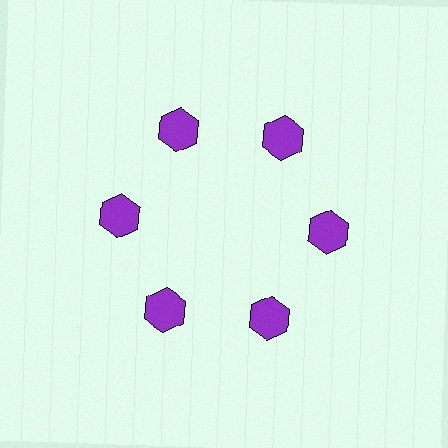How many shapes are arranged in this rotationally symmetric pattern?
There are 6 shapes, arranged in 6 groups of 1.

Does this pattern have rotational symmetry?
Yes, this pattern has 6-fold rotational symmetry. It looks the same after rotating 60 degrees around the center.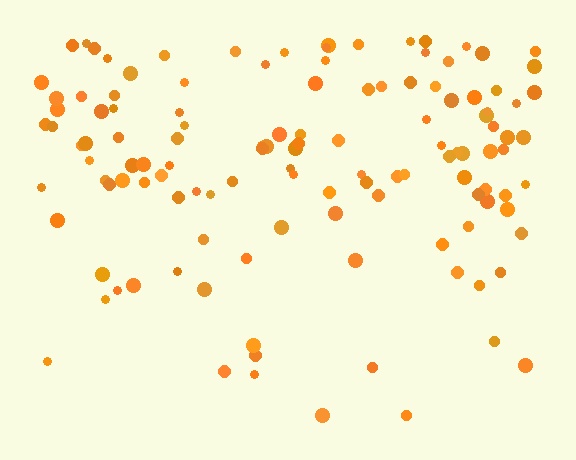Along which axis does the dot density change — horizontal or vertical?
Vertical.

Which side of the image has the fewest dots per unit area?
The bottom.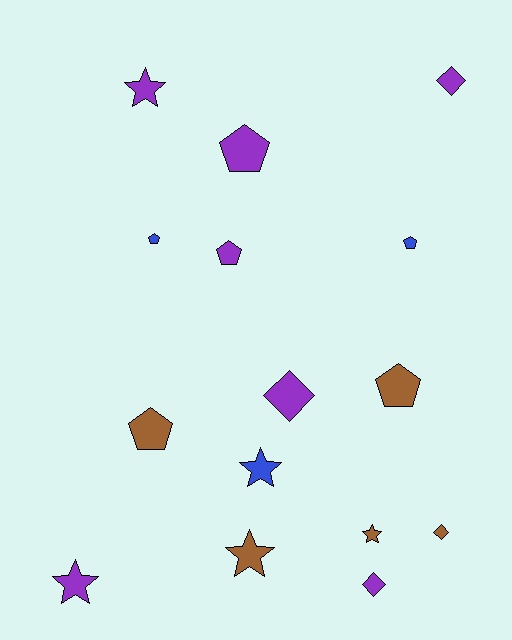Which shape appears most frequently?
Pentagon, with 6 objects.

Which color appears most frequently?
Purple, with 7 objects.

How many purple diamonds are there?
There are 3 purple diamonds.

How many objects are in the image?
There are 15 objects.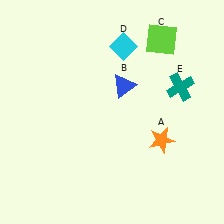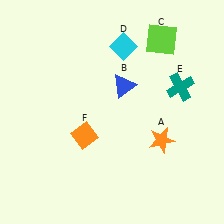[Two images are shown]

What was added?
An orange diamond (F) was added in Image 2.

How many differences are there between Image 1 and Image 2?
There is 1 difference between the two images.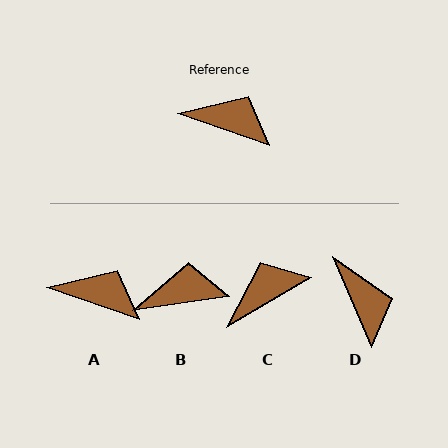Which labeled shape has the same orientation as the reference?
A.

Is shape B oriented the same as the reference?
No, it is off by about 27 degrees.